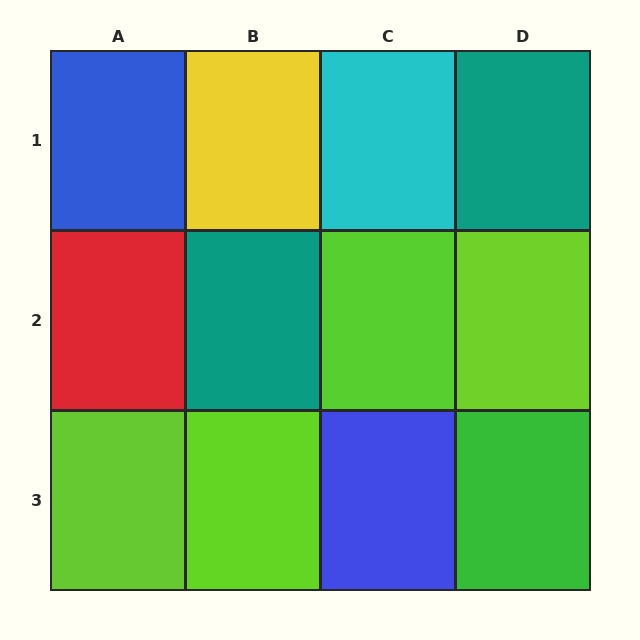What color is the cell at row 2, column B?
Teal.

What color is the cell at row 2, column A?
Red.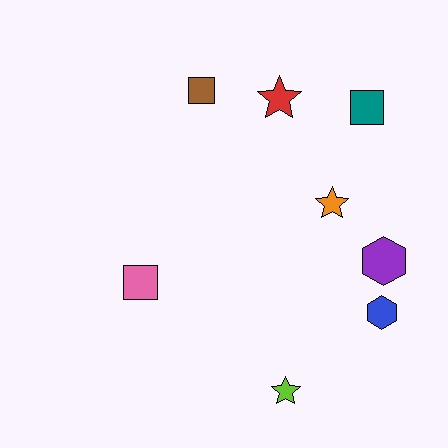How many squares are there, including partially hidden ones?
There are 3 squares.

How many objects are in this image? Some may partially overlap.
There are 8 objects.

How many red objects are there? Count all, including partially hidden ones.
There is 1 red object.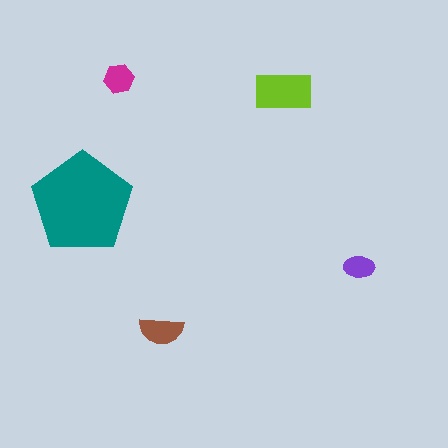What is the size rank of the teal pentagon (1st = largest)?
1st.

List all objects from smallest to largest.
The purple ellipse, the magenta hexagon, the brown semicircle, the lime rectangle, the teal pentagon.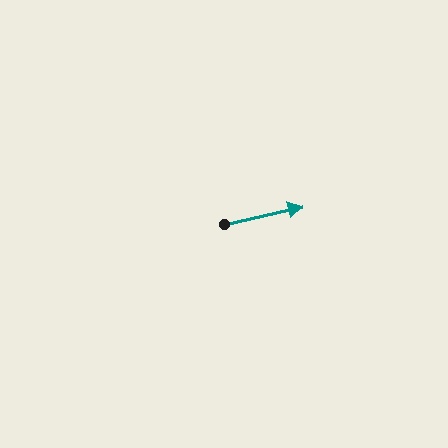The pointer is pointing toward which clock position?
Roughly 3 o'clock.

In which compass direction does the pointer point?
East.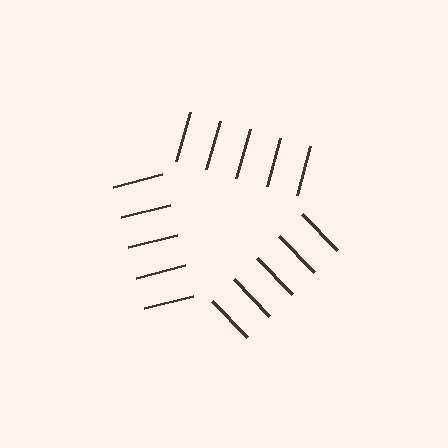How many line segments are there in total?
15 — 5 along each of the 3 edges.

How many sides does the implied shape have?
3 sides — the line-ends trace a triangle.